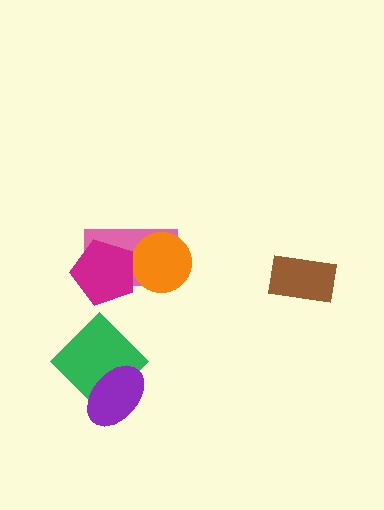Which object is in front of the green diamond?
The purple ellipse is in front of the green diamond.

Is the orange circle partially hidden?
Yes, it is partially covered by another shape.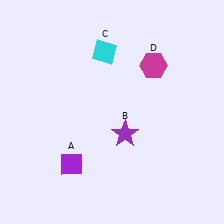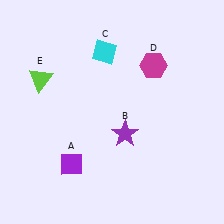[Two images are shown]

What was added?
A lime triangle (E) was added in Image 2.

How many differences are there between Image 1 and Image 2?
There is 1 difference between the two images.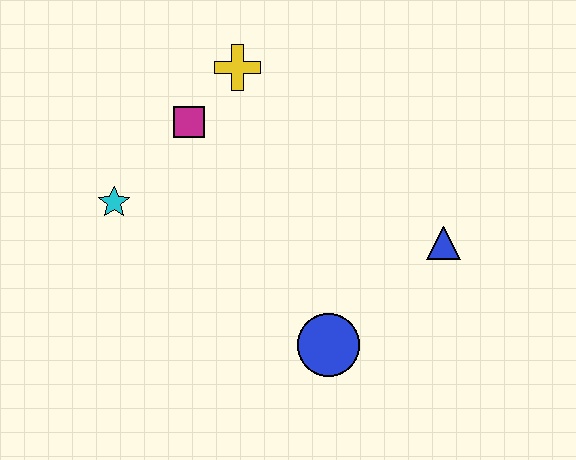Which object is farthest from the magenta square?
The blue triangle is farthest from the magenta square.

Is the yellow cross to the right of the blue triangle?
No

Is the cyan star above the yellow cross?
No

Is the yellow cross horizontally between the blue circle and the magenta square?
Yes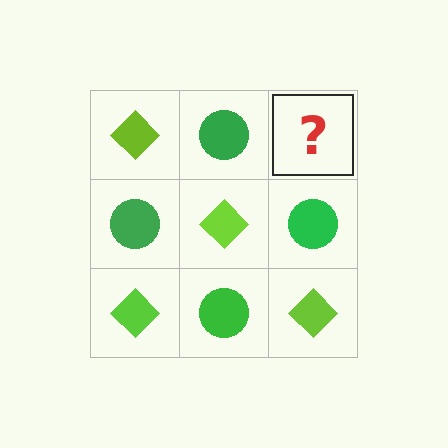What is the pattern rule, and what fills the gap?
The rule is that it alternates lime diamond and green circle in a checkerboard pattern. The gap should be filled with a lime diamond.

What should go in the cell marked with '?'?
The missing cell should contain a lime diamond.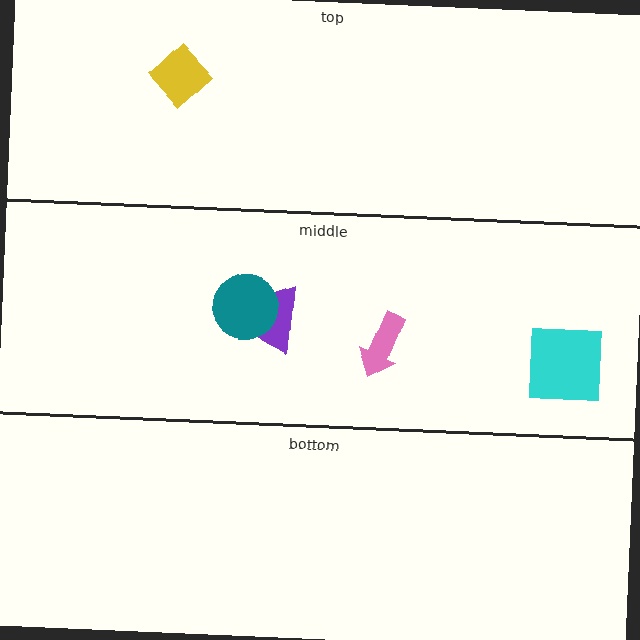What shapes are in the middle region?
The purple trapezoid, the teal circle, the cyan square, the pink arrow.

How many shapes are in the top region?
1.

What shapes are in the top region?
The yellow diamond.